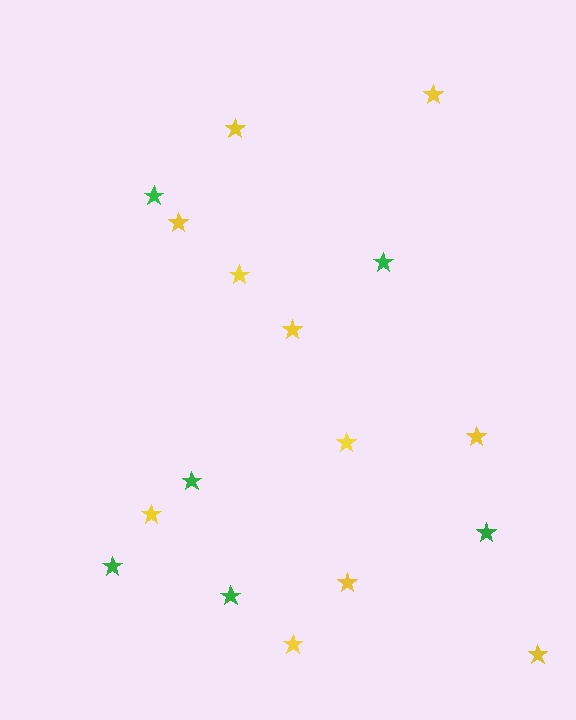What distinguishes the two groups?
There are 2 groups: one group of yellow stars (11) and one group of green stars (6).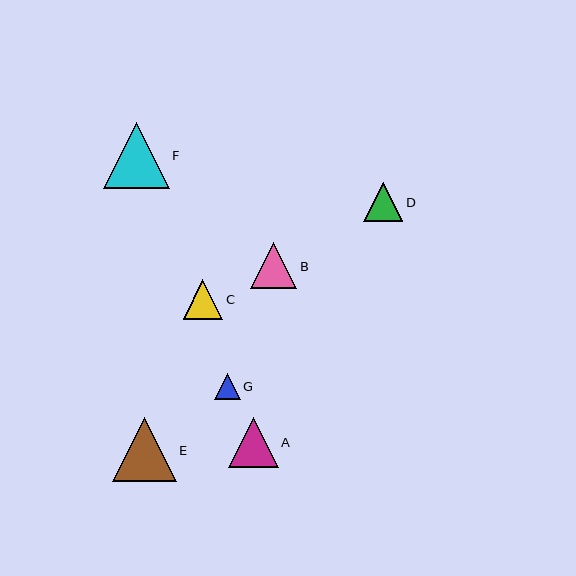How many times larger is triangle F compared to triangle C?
Triangle F is approximately 1.6 times the size of triangle C.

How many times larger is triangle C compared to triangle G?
Triangle C is approximately 1.6 times the size of triangle G.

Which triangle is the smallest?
Triangle G is the smallest with a size of approximately 26 pixels.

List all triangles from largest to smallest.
From largest to smallest: F, E, A, B, C, D, G.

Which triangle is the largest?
Triangle F is the largest with a size of approximately 66 pixels.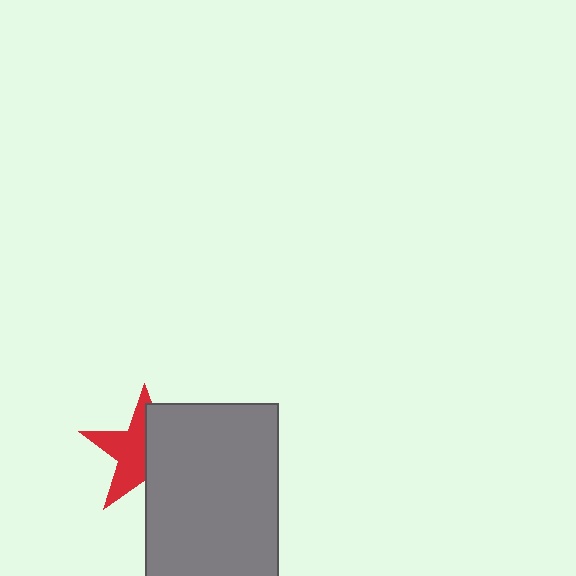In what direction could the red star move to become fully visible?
The red star could move left. That would shift it out from behind the gray rectangle entirely.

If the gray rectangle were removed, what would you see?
You would see the complete red star.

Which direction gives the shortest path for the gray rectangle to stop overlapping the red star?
Moving right gives the shortest separation.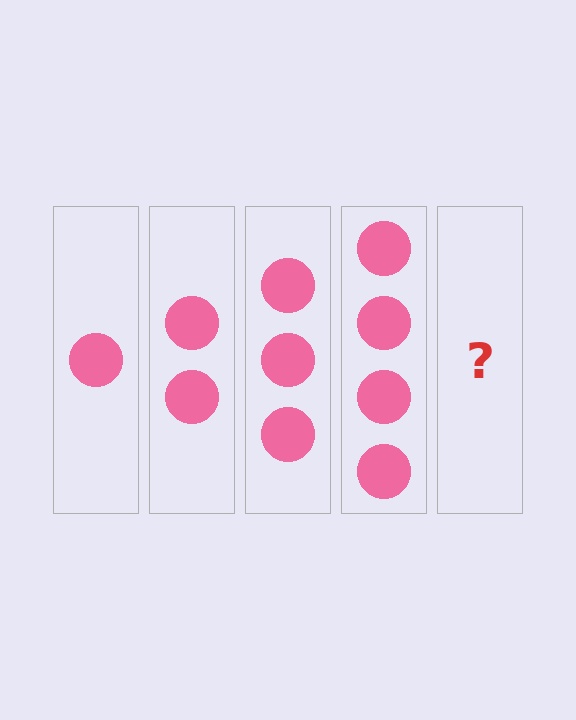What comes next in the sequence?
The next element should be 5 circles.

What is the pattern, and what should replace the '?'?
The pattern is that each step adds one more circle. The '?' should be 5 circles.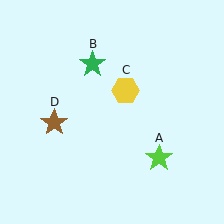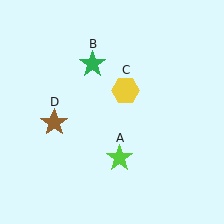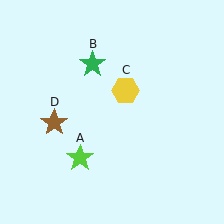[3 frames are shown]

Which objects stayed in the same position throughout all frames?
Green star (object B) and yellow hexagon (object C) and brown star (object D) remained stationary.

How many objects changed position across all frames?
1 object changed position: lime star (object A).